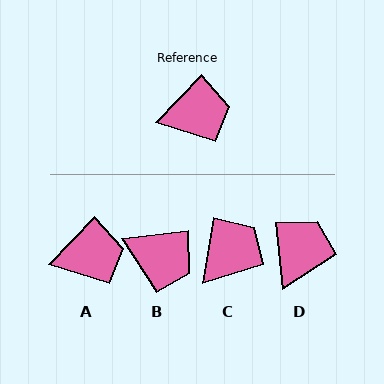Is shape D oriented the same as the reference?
No, it is off by about 50 degrees.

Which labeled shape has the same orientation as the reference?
A.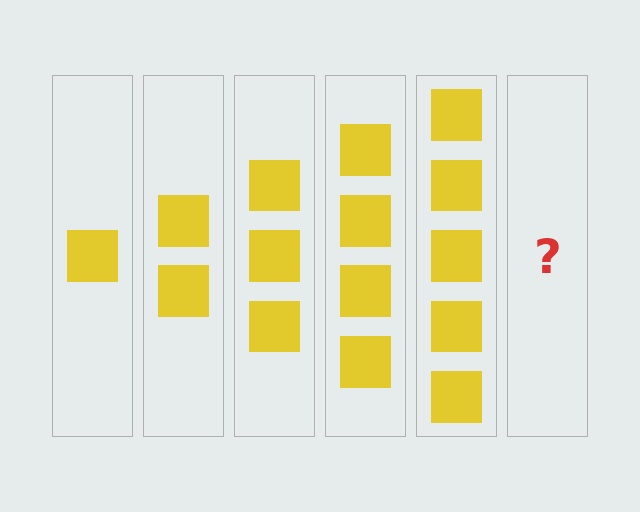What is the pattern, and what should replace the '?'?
The pattern is that each step adds one more square. The '?' should be 6 squares.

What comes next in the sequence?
The next element should be 6 squares.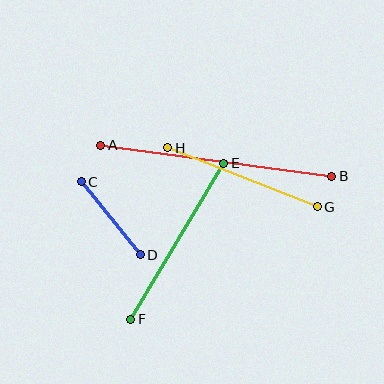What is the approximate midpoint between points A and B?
The midpoint is at approximately (216, 161) pixels.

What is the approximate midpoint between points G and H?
The midpoint is at approximately (243, 177) pixels.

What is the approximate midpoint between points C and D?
The midpoint is at approximately (111, 218) pixels.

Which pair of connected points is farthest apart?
Points A and B are farthest apart.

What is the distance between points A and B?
The distance is approximately 233 pixels.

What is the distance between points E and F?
The distance is approximately 182 pixels.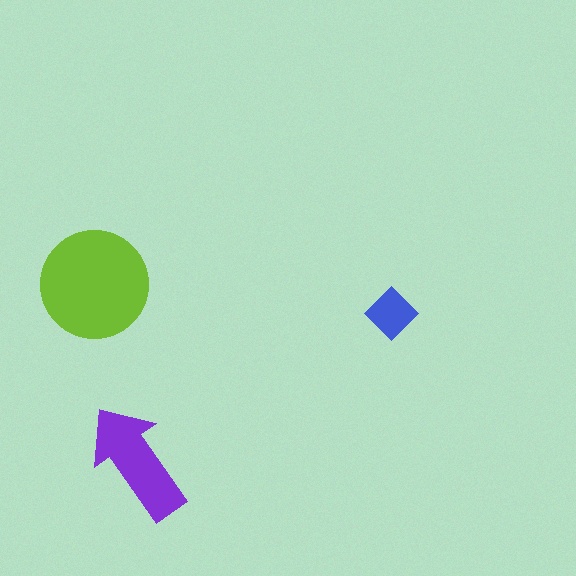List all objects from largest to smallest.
The lime circle, the purple arrow, the blue diamond.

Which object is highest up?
The lime circle is topmost.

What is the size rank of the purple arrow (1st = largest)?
2nd.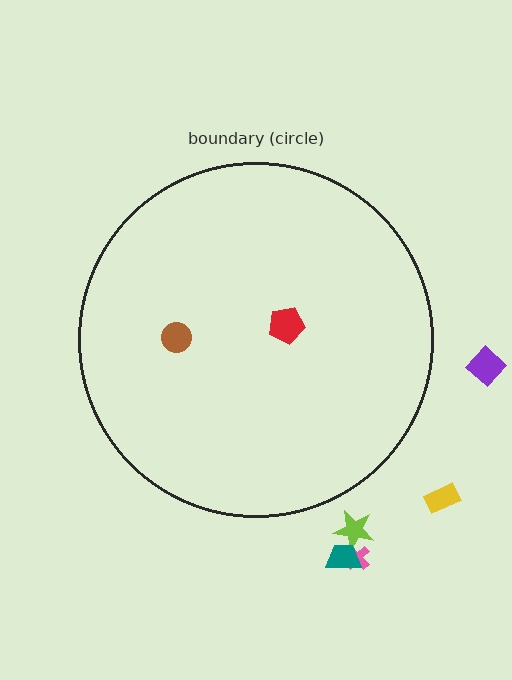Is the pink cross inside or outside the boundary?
Outside.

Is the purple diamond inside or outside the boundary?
Outside.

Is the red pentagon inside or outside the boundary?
Inside.